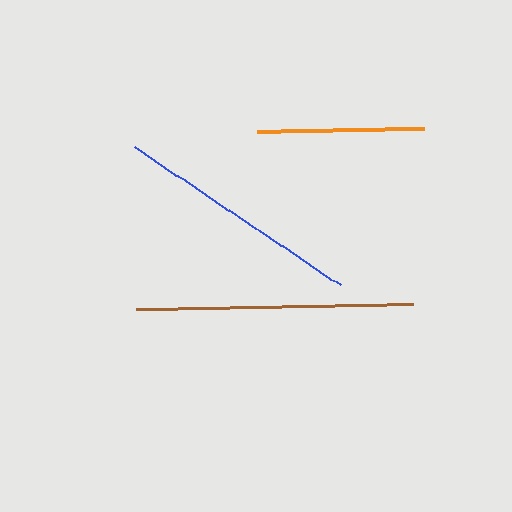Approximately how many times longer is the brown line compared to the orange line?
The brown line is approximately 1.7 times the length of the orange line.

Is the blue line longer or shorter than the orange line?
The blue line is longer than the orange line.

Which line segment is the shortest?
The orange line is the shortest at approximately 167 pixels.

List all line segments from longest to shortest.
From longest to shortest: brown, blue, orange.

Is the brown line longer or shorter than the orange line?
The brown line is longer than the orange line.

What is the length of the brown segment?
The brown segment is approximately 276 pixels long.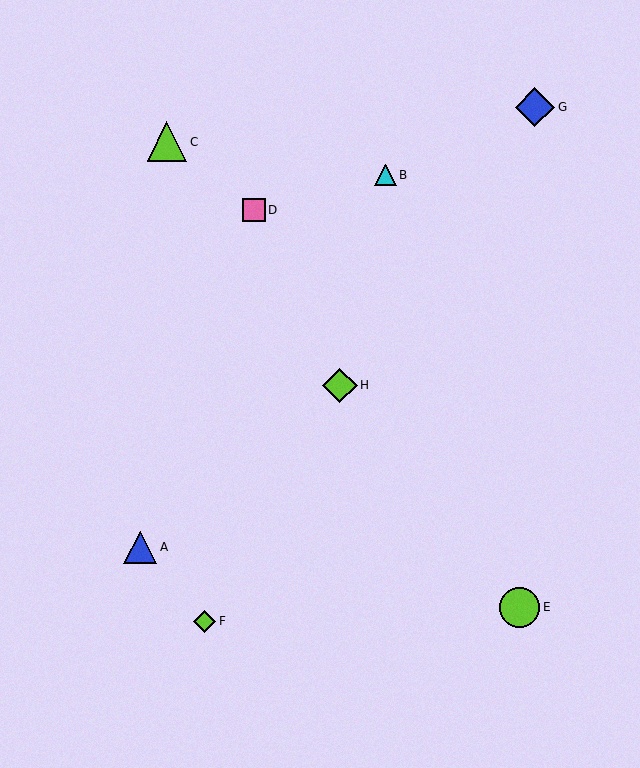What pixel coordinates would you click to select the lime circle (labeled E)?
Click at (520, 607) to select the lime circle E.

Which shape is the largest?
The lime circle (labeled E) is the largest.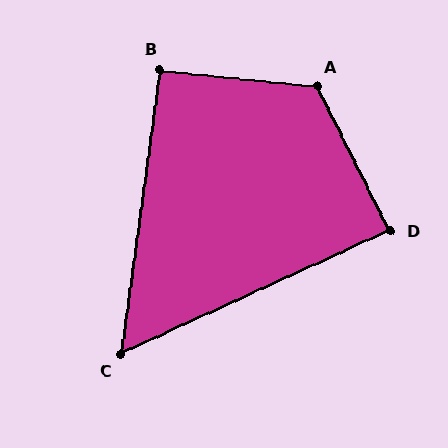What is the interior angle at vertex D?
Approximately 88 degrees (approximately right).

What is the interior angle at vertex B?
Approximately 92 degrees (approximately right).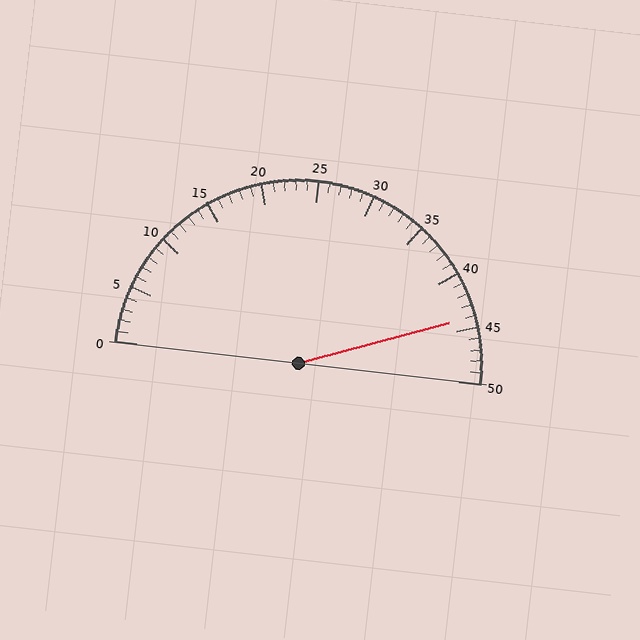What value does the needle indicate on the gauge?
The needle indicates approximately 44.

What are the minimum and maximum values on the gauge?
The gauge ranges from 0 to 50.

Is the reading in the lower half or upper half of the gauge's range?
The reading is in the upper half of the range (0 to 50).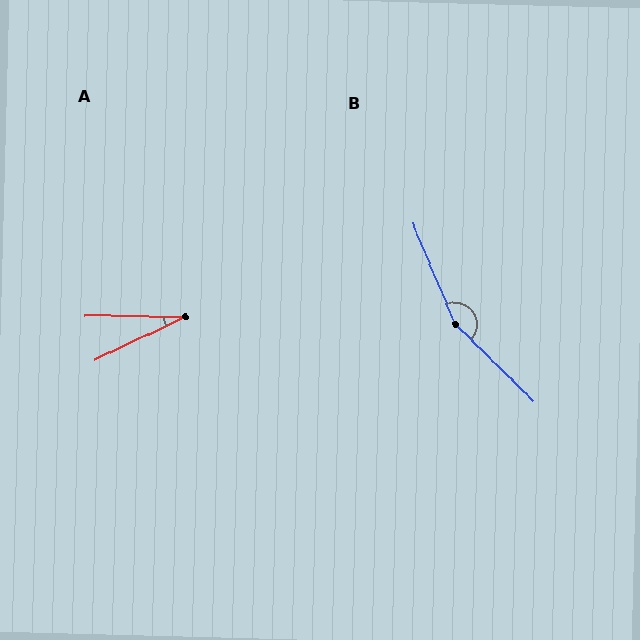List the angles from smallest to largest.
A (27°), B (157°).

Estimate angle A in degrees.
Approximately 27 degrees.